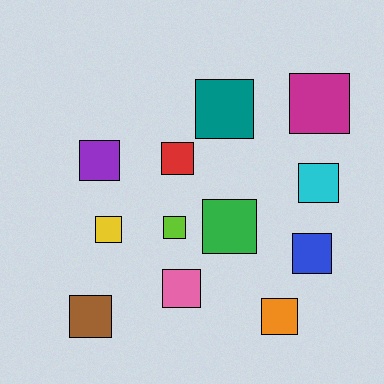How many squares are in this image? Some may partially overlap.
There are 12 squares.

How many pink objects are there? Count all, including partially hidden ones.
There is 1 pink object.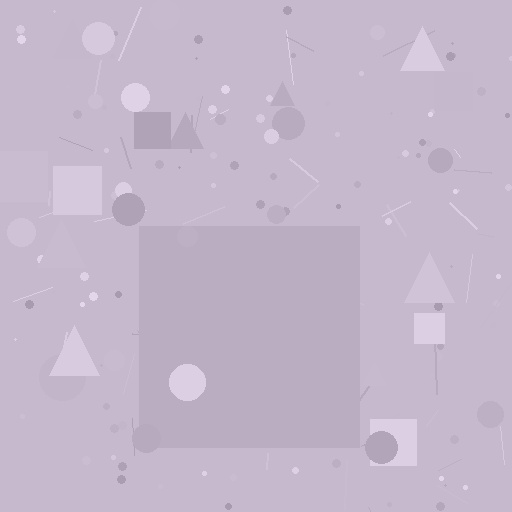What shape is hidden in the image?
A square is hidden in the image.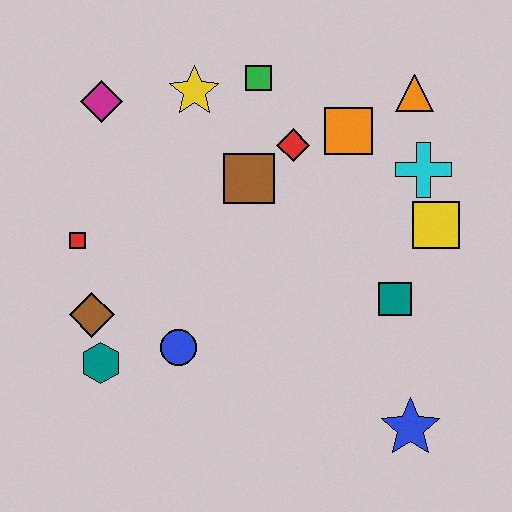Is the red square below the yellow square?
Yes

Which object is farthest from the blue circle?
The orange triangle is farthest from the blue circle.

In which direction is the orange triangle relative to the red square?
The orange triangle is to the right of the red square.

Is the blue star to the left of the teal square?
No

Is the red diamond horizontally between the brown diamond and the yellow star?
No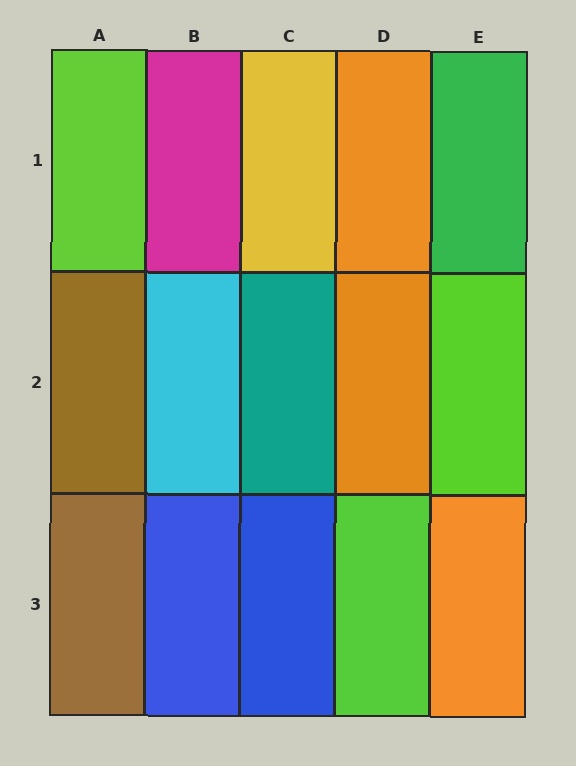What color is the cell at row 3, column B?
Blue.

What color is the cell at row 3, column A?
Brown.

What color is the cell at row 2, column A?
Brown.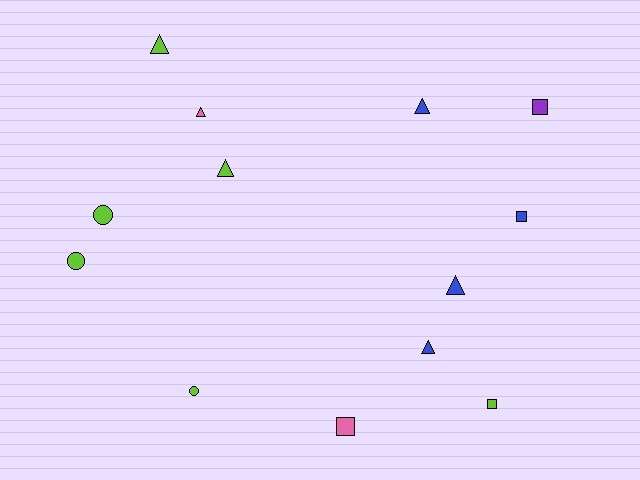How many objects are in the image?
There are 13 objects.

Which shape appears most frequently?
Triangle, with 6 objects.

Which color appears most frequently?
Lime, with 6 objects.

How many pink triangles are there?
There is 1 pink triangle.